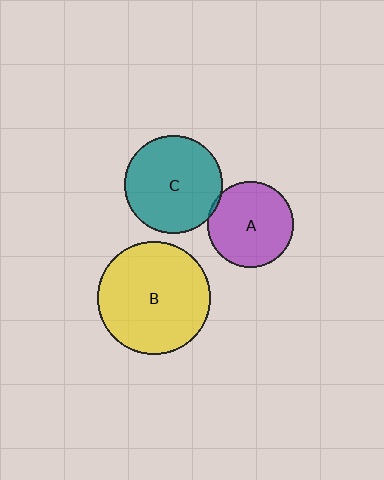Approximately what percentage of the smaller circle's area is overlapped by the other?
Approximately 5%.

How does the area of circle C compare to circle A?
Approximately 1.3 times.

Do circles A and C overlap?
Yes.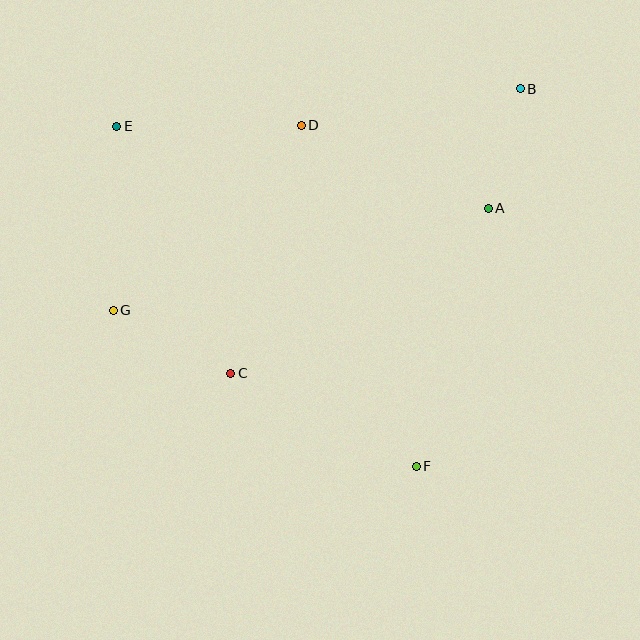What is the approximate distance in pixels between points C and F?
The distance between C and F is approximately 208 pixels.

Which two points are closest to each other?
Points A and B are closest to each other.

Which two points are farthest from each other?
Points B and G are farthest from each other.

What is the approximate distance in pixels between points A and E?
The distance between A and E is approximately 381 pixels.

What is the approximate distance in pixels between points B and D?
The distance between B and D is approximately 222 pixels.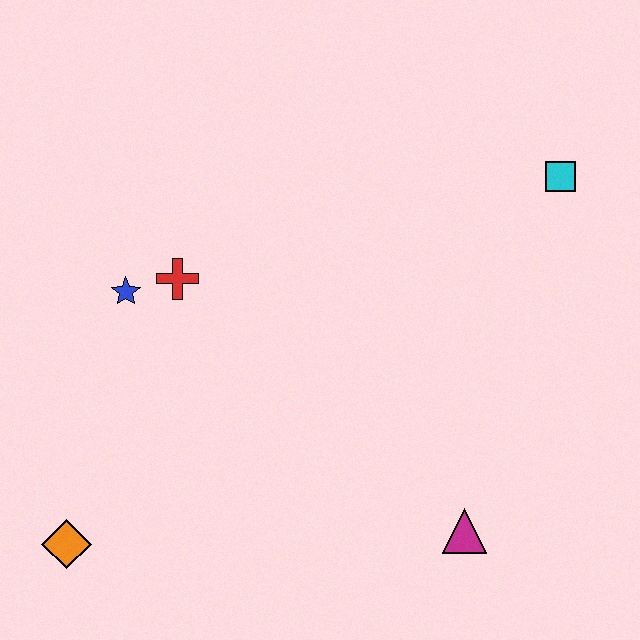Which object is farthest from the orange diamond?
The cyan square is farthest from the orange diamond.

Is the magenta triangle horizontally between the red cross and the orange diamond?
No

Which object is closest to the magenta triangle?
The cyan square is closest to the magenta triangle.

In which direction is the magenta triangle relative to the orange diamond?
The magenta triangle is to the right of the orange diamond.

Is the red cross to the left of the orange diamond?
No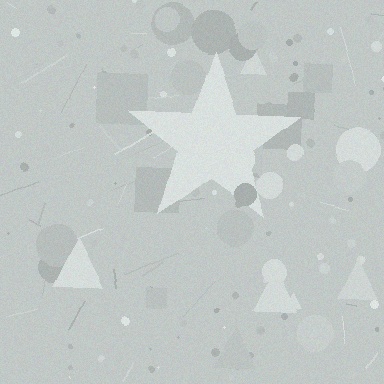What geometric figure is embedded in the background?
A star is embedded in the background.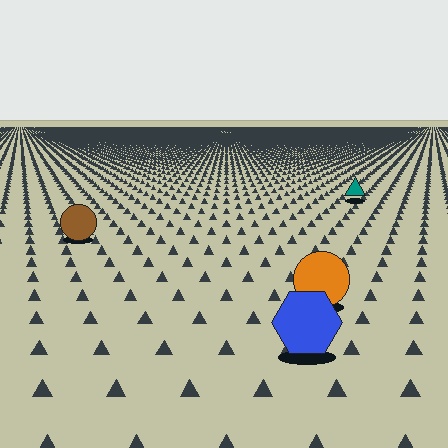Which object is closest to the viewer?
The blue hexagon is closest. The texture marks near it are larger and more spread out.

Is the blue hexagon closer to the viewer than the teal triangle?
Yes. The blue hexagon is closer — you can tell from the texture gradient: the ground texture is coarser near it.